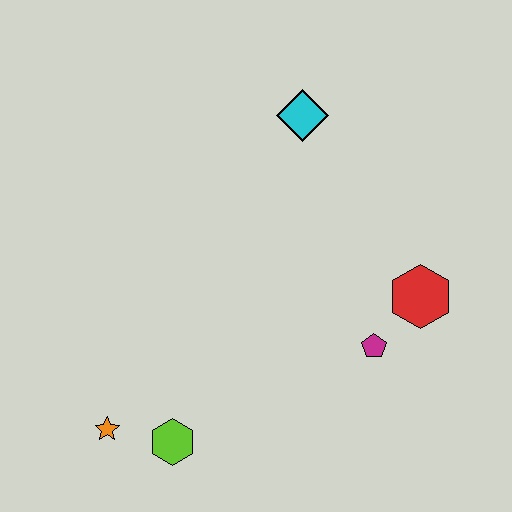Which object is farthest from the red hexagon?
The orange star is farthest from the red hexagon.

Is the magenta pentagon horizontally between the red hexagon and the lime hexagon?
Yes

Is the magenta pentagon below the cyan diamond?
Yes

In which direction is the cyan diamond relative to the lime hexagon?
The cyan diamond is above the lime hexagon.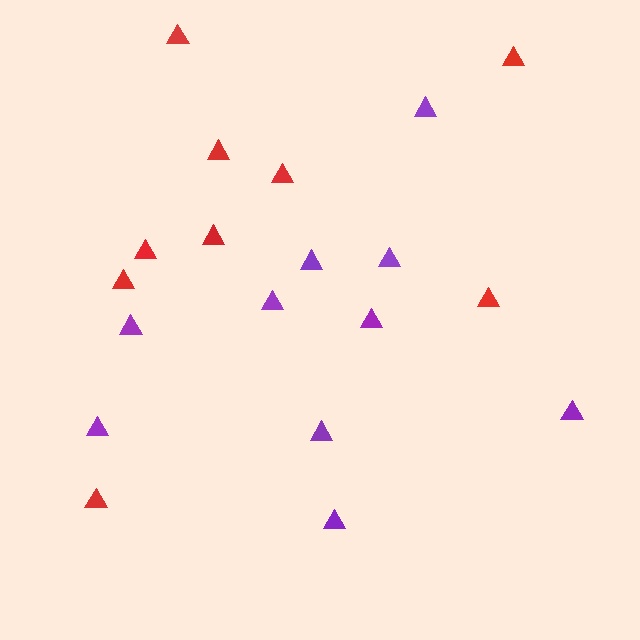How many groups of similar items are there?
There are 2 groups: one group of red triangles (9) and one group of purple triangles (10).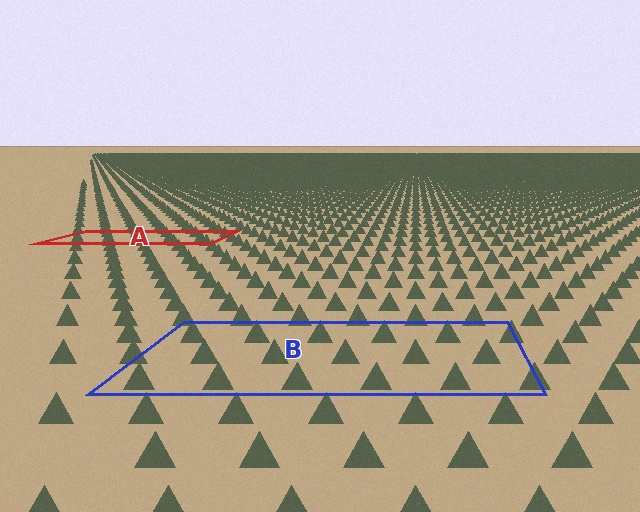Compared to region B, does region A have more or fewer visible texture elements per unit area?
Region A has more texture elements per unit area — they are packed more densely because it is farther away.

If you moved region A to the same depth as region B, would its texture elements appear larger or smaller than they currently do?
They would appear larger. At a closer depth, the same texture elements are projected at a bigger on-screen size.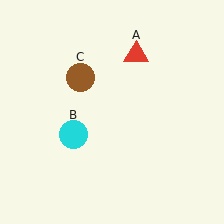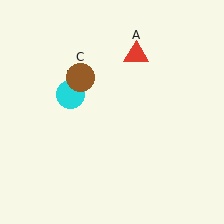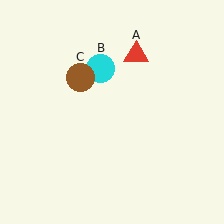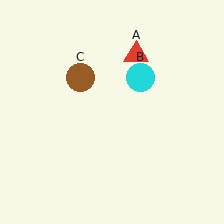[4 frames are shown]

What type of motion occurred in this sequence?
The cyan circle (object B) rotated clockwise around the center of the scene.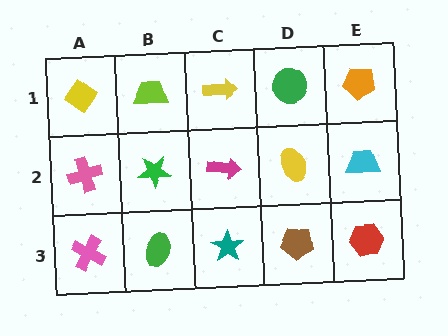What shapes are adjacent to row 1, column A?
A pink cross (row 2, column A), a lime trapezoid (row 1, column B).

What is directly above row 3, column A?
A pink cross.